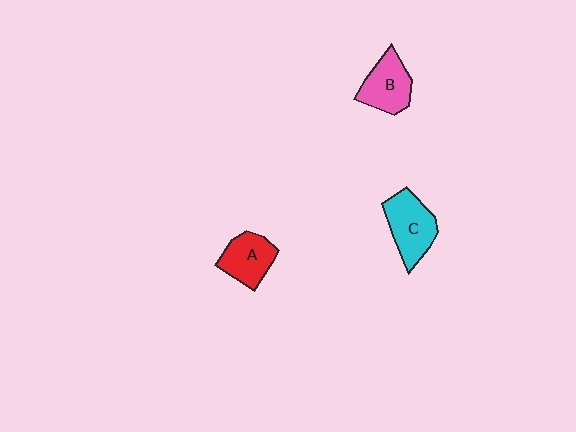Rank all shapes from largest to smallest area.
From largest to smallest: C (cyan), B (pink), A (red).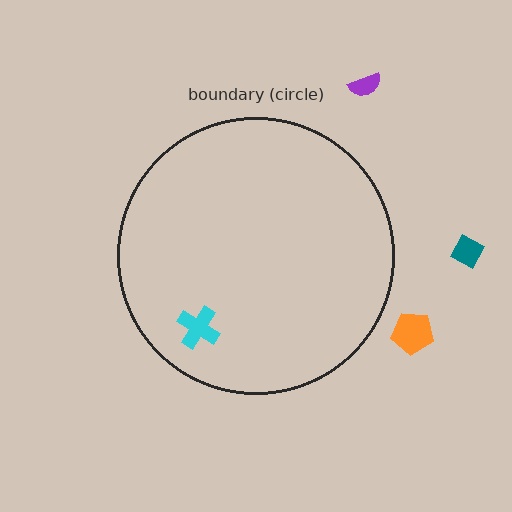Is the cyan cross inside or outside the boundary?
Inside.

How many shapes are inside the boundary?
1 inside, 3 outside.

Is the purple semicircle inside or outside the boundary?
Outside.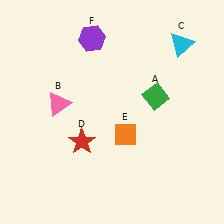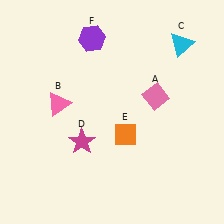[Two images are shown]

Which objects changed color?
A changed from green to pink. D changed from red to magenta.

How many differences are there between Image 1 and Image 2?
There are 2 differences between the two images.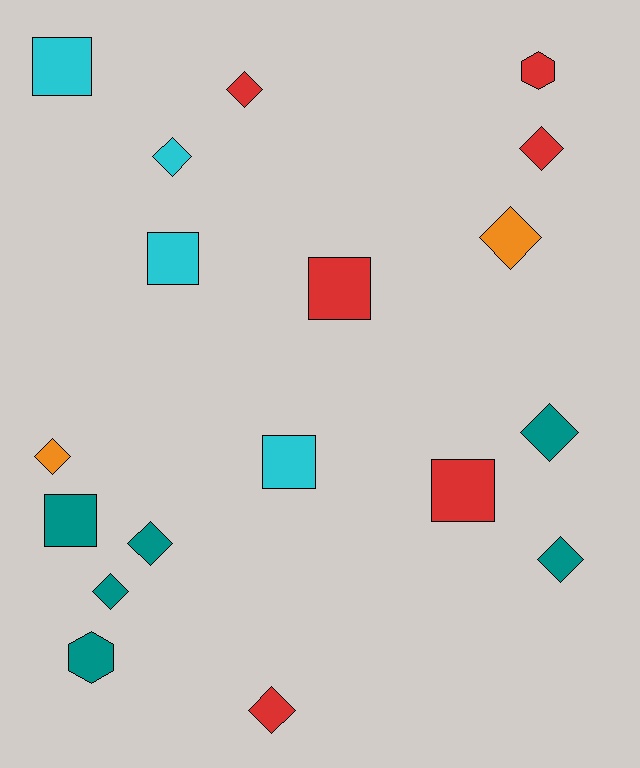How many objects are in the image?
There are 18 objects.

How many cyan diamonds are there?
There is 1 cyan diamond.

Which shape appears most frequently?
Diamond, with 10 objects.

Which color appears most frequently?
Red, with 6 objects.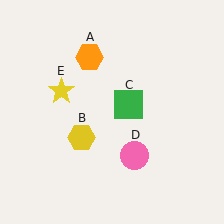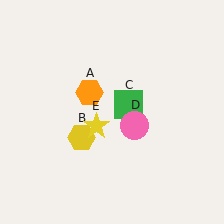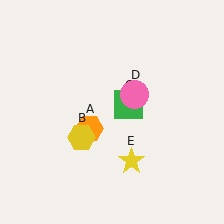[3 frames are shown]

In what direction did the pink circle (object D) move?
The pink circle (object D) moved up.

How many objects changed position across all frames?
3 objects changed position: orange hexagon (object A), pink circle (object D), yellow star (object E).